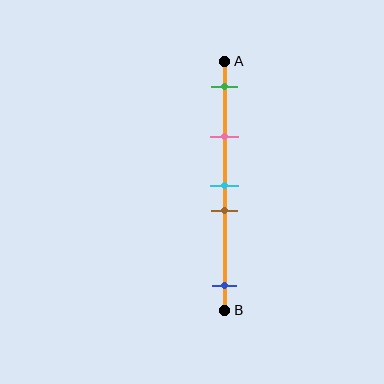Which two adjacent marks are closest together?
The cyan and brown marks are the closest adjacent pair.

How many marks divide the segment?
There are 5 marks dividing the segment.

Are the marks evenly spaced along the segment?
No, the marks are not evenly spaced.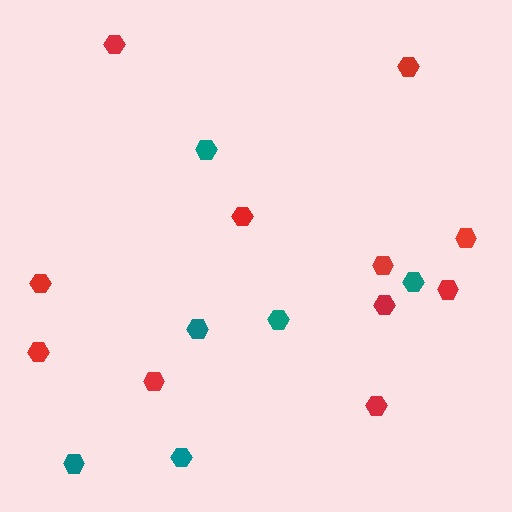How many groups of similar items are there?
There are 2 groups: one group of red hexagons (11) and one group of teal hexagons (6).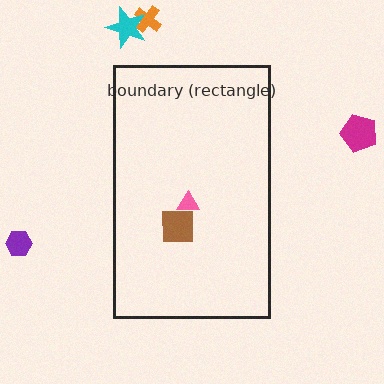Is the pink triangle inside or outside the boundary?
Inside.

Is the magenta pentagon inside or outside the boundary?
Outside.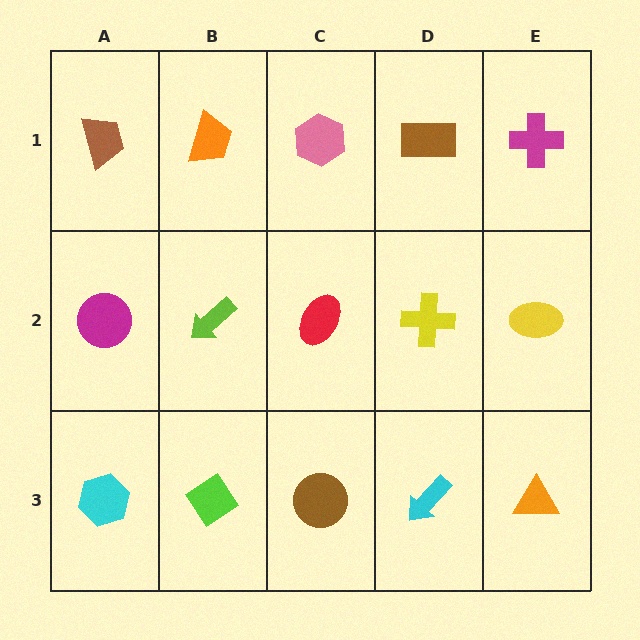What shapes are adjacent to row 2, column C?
A pink hexagon (row 1, column C), a brown circle (row 3, column C), a lime arrow (row 2, column B), a yellow cross (row 2, column D).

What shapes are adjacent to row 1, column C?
A red ellipse (row 2, column C), an orange trapezoid (row 1, column B), a brown rectangle (row 1, column D).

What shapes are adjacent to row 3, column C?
A red ellipse (row 2, column C), a lime diamond (row 3, column B), a cyan arrow (row 3, column D).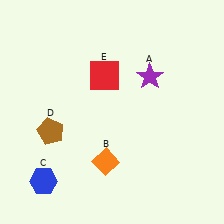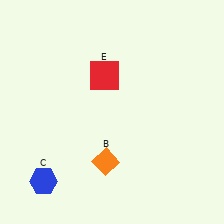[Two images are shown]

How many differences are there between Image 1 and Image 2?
There are 2 differences between the two images.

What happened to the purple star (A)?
The purple star (A) was removed in Image 2. It was in the top-right area of Image 1.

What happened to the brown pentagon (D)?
The brown pentagon (D) was removed in Image 2. It was in the bottom-left area of Image 1.